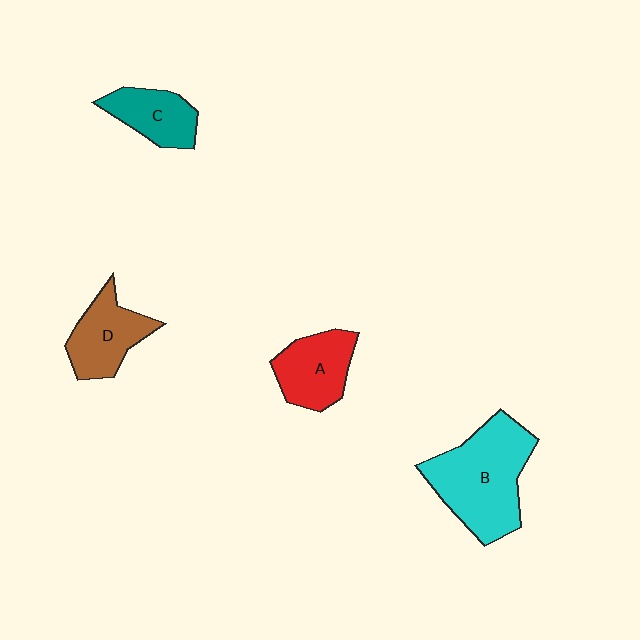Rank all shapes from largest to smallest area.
From largest to smallest: B (cyan), A (red), D (brown), C (teal).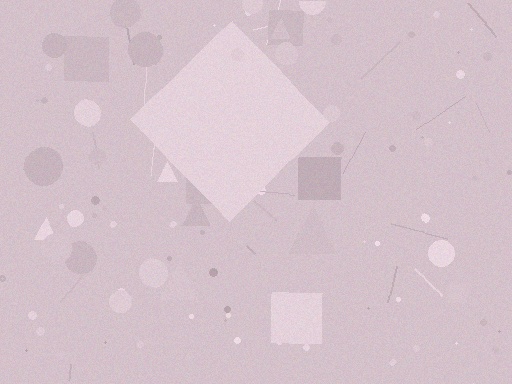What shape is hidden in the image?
A diamond is hidden in the image.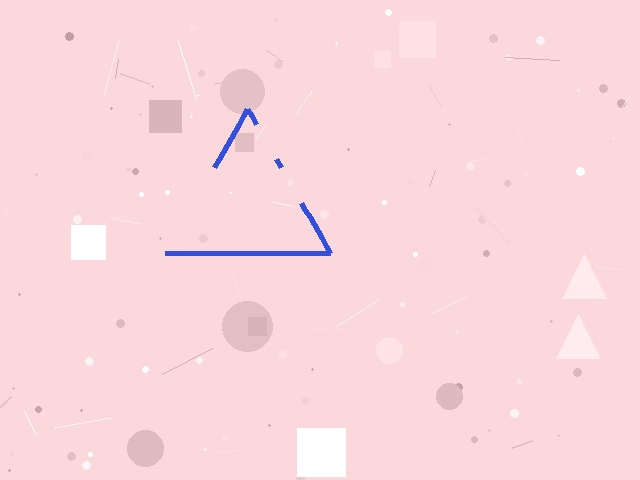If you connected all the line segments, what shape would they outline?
They would outline a triangle.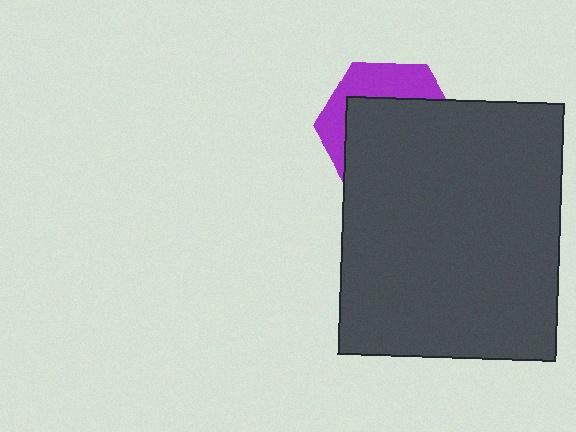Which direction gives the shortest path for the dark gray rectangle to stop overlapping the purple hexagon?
Moving down gives the shortest separation.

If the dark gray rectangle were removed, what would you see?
You would see the complete purple hexagon.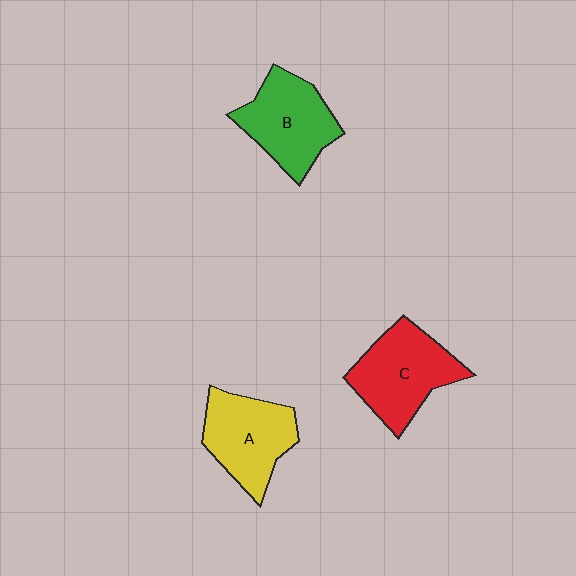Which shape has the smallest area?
Shape A (yellow).